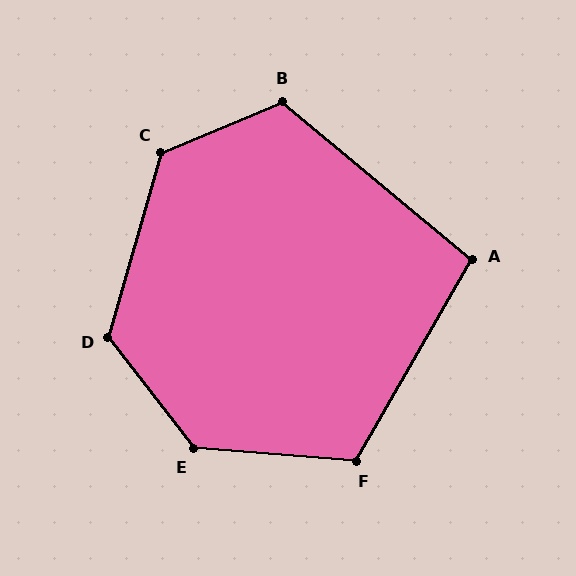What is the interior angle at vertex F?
Approximately 115 degrees (obtuse).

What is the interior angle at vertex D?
Approximately 127 degrees (obtuse).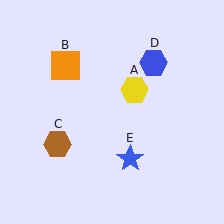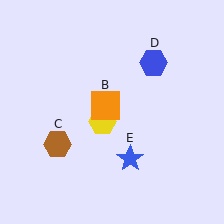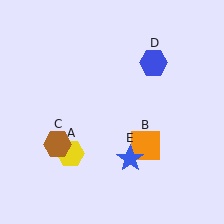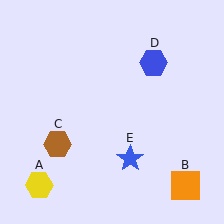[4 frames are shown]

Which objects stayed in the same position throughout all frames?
Brown hexagon (object C) and blue hexagon (object D) and blue star (object E) remained stationary.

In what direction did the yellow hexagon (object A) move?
The yellow hexagon (object A) moved down and to the left.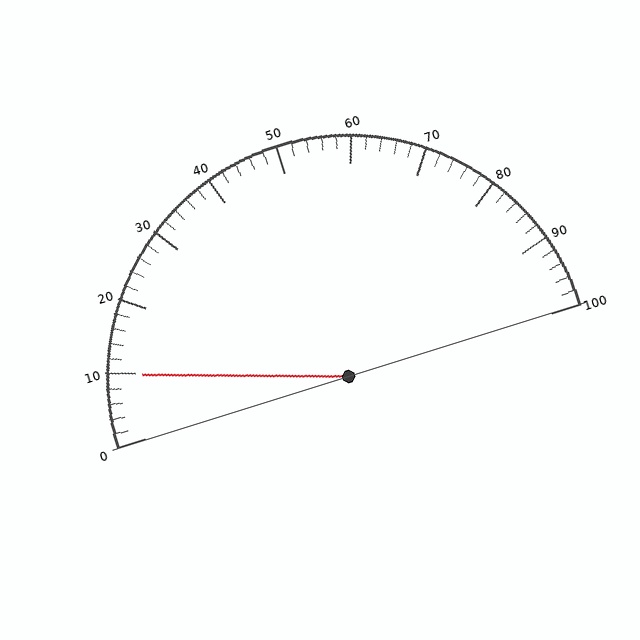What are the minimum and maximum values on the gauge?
The gauge ranges from 0 to 100.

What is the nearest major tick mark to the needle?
The nearest major tick mark is 10.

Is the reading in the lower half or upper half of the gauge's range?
The reading is in the lower half of the range (0 to 100).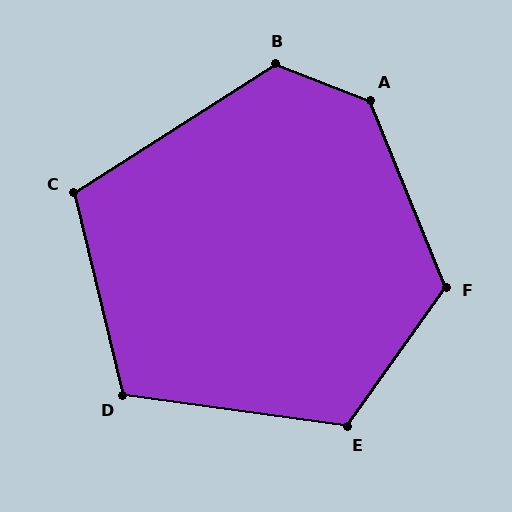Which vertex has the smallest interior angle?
C, at approximately 109 degrees.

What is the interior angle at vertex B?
Approximately 126 degrees (obtuse).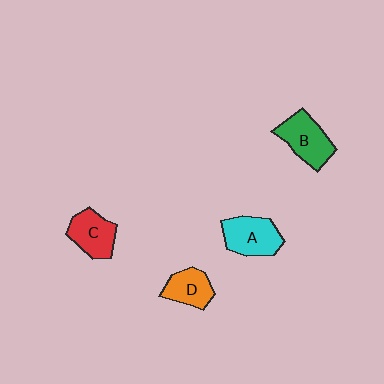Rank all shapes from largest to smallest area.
From largest to smallest: B (green), A (cyan), C (red), D (orange).